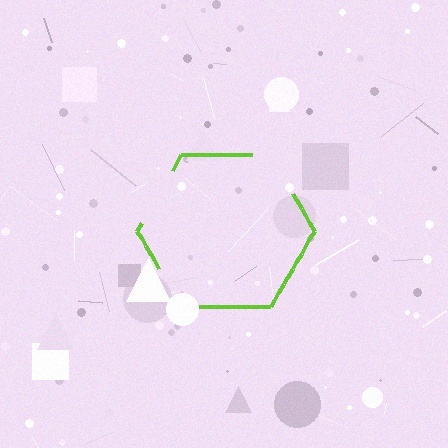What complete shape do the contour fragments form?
The contour fragments form a hexagon.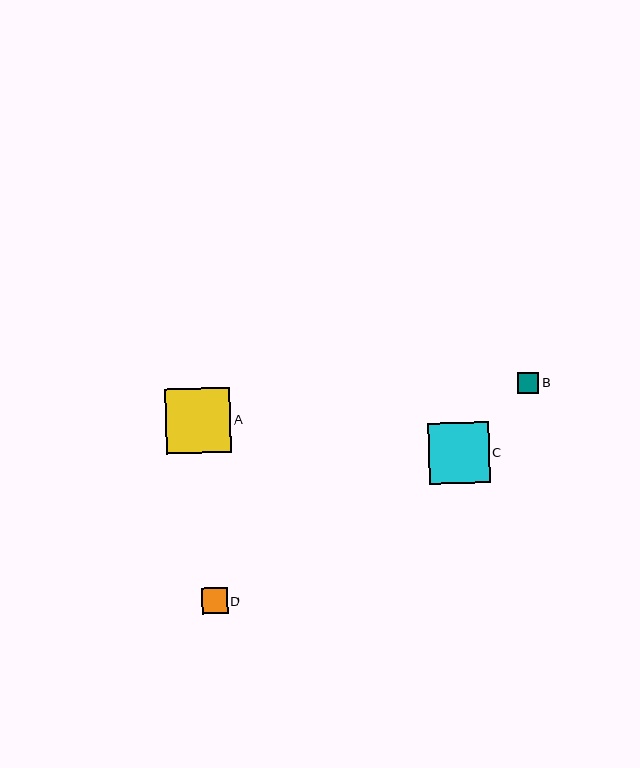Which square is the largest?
Square A is the largest with a size of approximately 65 pixels.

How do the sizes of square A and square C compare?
Square A and square C are approximately the same size.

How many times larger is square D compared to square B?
Square D is approximately 1.2 times the size of square B.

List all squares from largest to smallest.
From largest to smallest: A, C, D, B.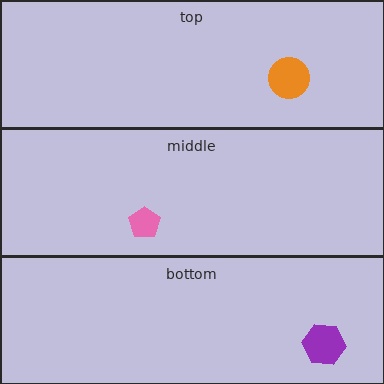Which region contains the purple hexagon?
The bottom region.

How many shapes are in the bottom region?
1.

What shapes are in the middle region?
The pink pentagon.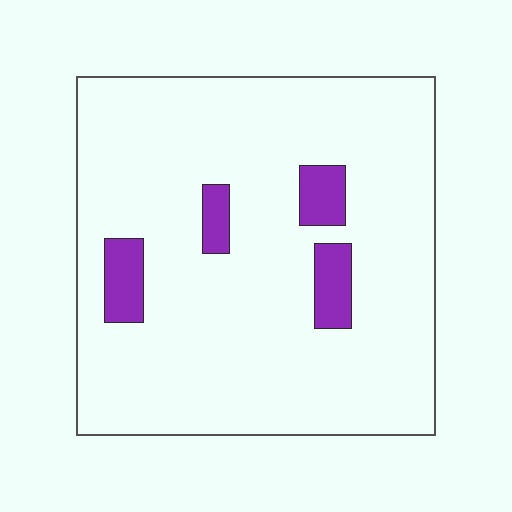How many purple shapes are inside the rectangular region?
4.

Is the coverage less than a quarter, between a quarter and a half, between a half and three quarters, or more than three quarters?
Less than a quarter.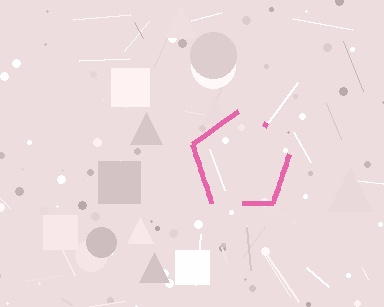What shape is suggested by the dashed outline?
The dashed outline suggests a pentagon.